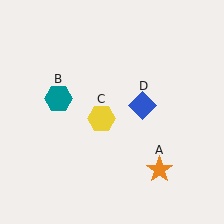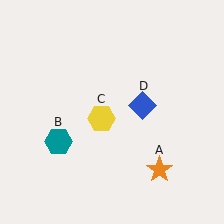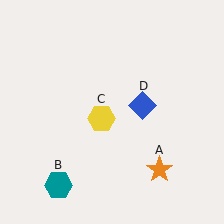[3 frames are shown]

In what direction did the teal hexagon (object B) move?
The teal hexagon (object B) moved down.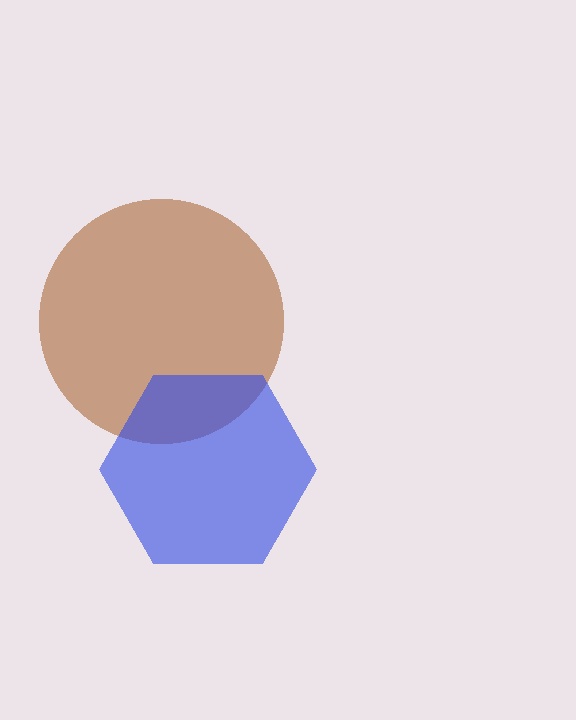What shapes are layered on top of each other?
The layered shapes are: a brown circle, a blue hexagon.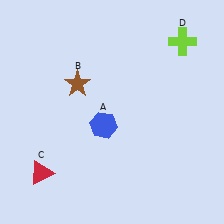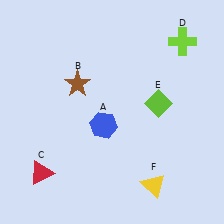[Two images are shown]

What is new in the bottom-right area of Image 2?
A yellow triangle (F) was added in the bottom-right area of Image 2.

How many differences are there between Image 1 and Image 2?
There are 2 differences between the two images.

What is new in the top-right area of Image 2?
A lime diamond (E) was added in the top-right area of Image 2.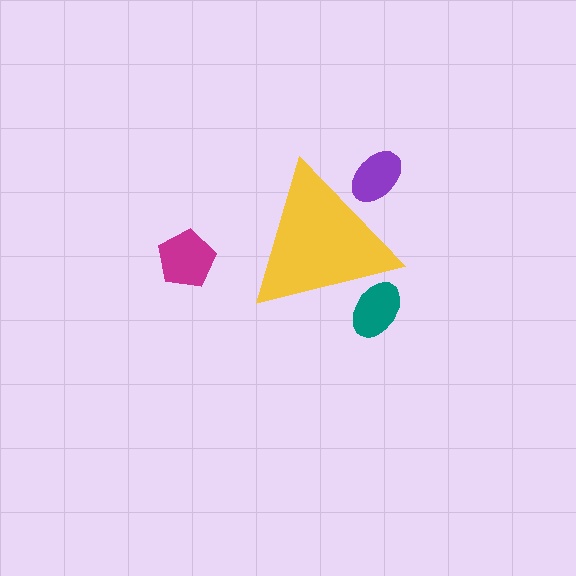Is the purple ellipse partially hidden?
Yes, the purple ellipse is partially hidden behind the yellow triangle.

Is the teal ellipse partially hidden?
Yes, the teal ellipse is partially hidden behind the yellow triangle.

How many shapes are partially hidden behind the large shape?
2 shapes are partially hidden.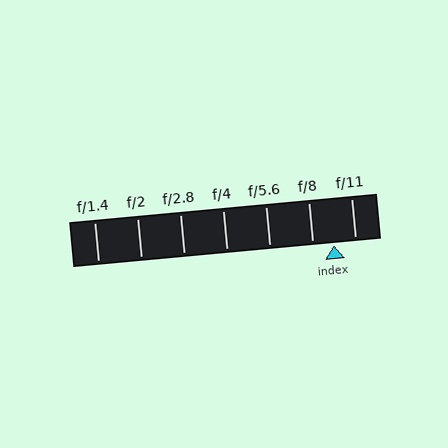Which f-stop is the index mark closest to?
The index mark is closest to f/8.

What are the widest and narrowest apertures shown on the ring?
The widest aperture shown is f/1.4 and the narrowest is f/11.